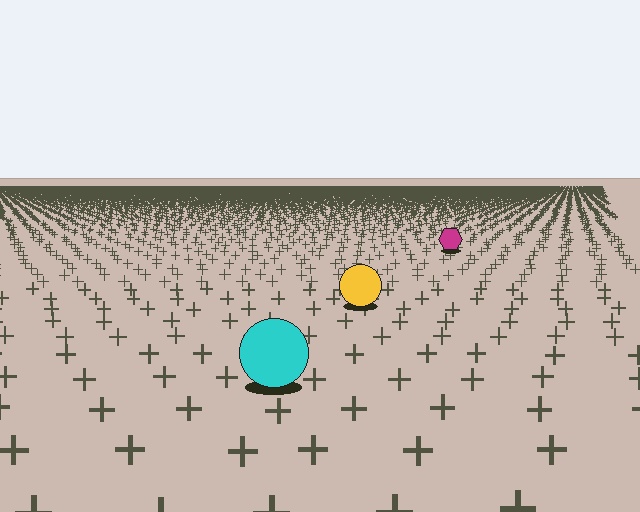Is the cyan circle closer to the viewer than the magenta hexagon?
Yes. The cyan circle is closer — you can tell from the texture gradient: the ground texture is coarser near it.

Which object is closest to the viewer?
The cyan circle is closest. The texture marks near it are larger and more spread out.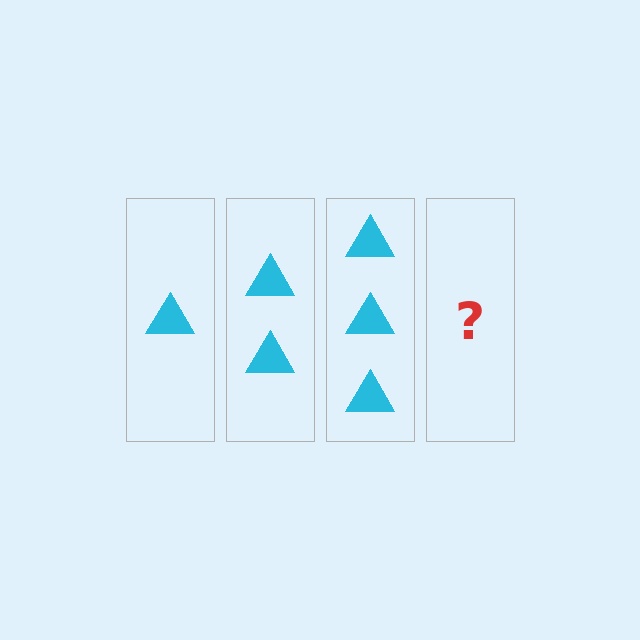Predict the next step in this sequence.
The next step is 4 triangles.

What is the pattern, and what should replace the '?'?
The pattern is that each step adds one more triangle. The '?' should be 4 triangles.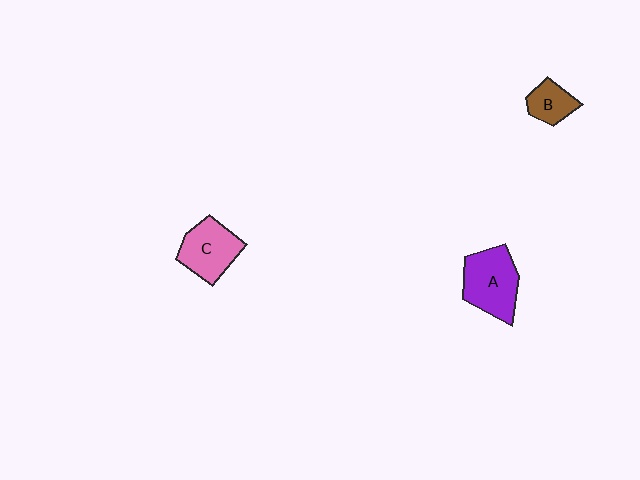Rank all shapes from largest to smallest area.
From largest to smallest: A (purple), C (pink), B (brown).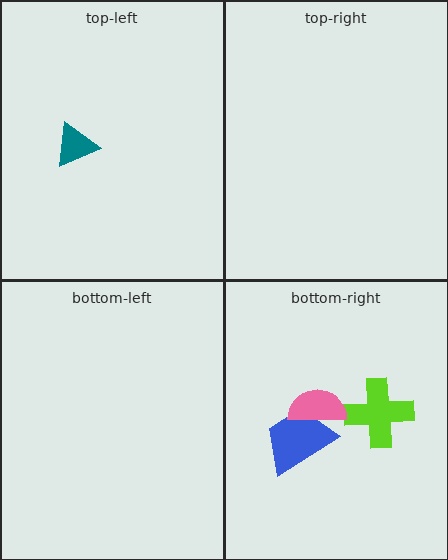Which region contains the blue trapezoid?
The bottom-right region.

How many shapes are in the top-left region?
1.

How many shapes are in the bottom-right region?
3.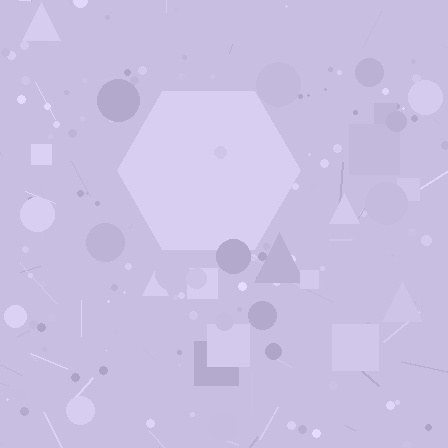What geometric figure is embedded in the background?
A hexagon is embedded in the background.